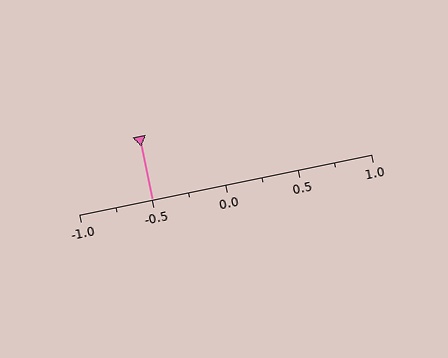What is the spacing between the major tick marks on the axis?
The major ticks are spaced 0.5 apart.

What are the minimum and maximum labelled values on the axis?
The axis runs from -1.0 to 1.0.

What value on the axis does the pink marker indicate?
The marker indicates approximately -0.5.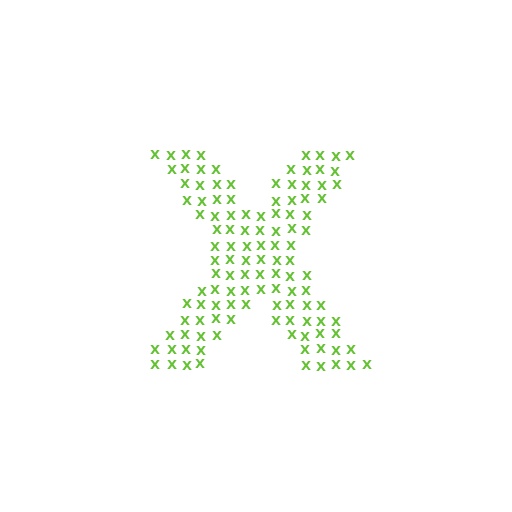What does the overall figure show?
The overall figure shows the letter X.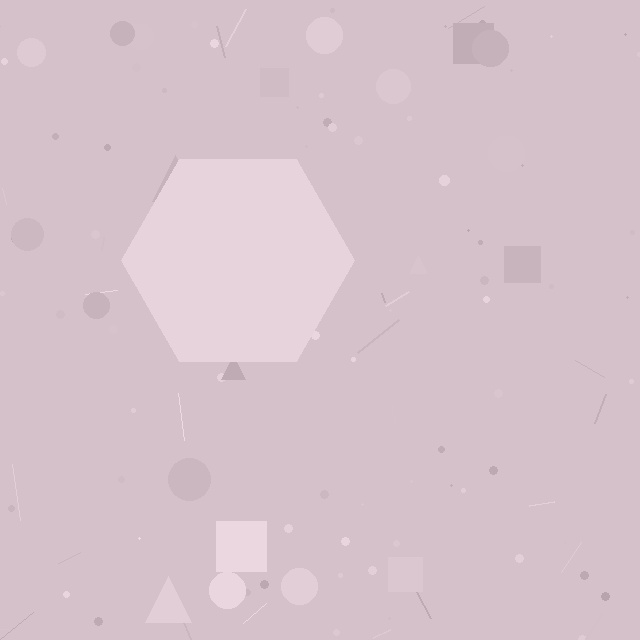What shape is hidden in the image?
A hexagon is hidden in the image.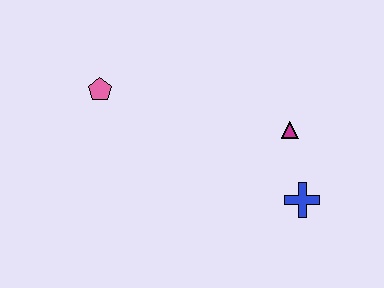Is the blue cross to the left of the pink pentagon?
No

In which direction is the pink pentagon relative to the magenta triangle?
The pink pentagon is to the left of the magenta triangle.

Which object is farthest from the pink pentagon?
The blue cross is farthest from the pink pentagon.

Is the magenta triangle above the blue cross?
Yes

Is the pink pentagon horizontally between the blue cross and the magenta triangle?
No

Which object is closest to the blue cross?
The magenta triangle is closest to the blue cross.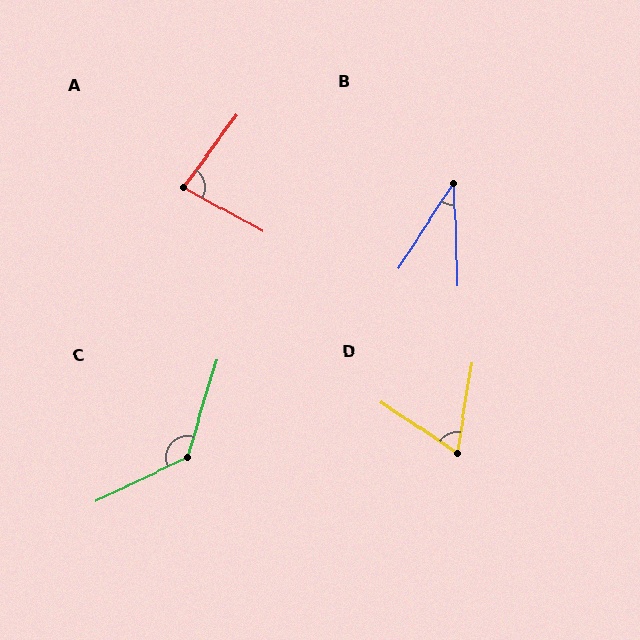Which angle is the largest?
C, at approximately 132 degrees.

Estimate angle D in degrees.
Approximately 65 degrees.